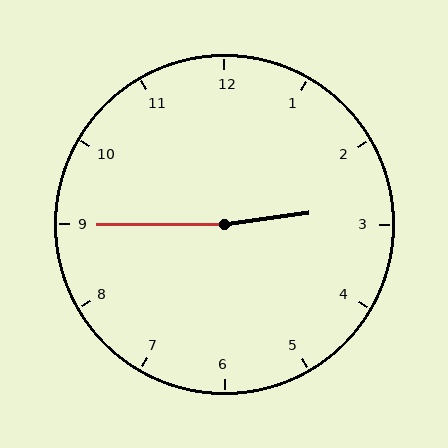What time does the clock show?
2:45.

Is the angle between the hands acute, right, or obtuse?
It is obtuse.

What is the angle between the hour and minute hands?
Approximately 172 degrees.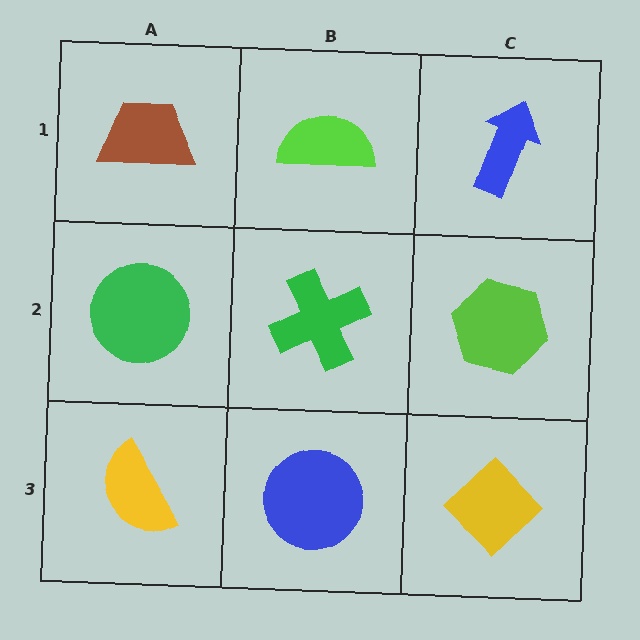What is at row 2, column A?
A green circle.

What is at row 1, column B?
A lime semicircle.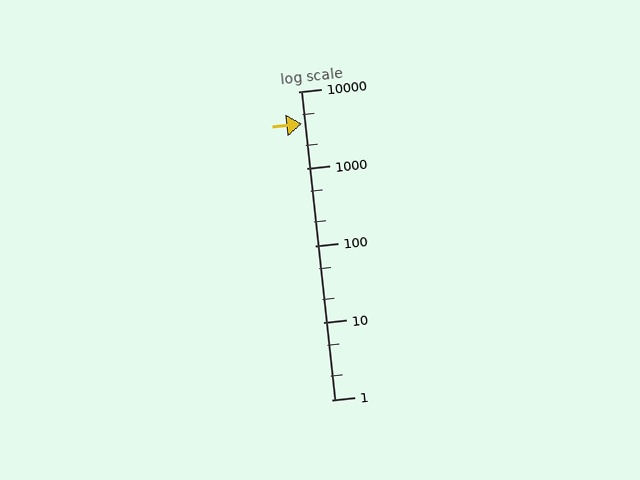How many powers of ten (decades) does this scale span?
The scale spans 4 decades, from 1 to 10000.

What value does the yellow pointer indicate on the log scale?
The pointer indicates approximately 3800.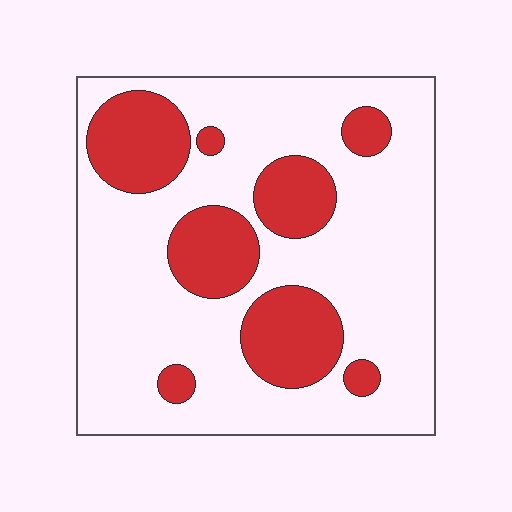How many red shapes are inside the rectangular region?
8.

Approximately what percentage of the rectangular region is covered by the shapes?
Approximately 25%.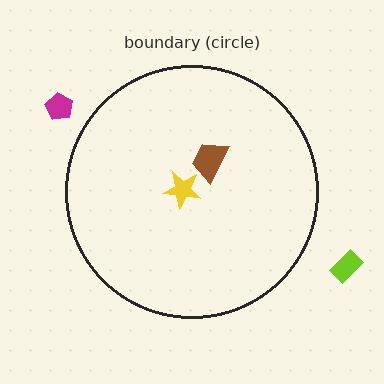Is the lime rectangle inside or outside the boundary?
Outside.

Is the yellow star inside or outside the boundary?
Inside.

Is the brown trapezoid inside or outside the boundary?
Inside.